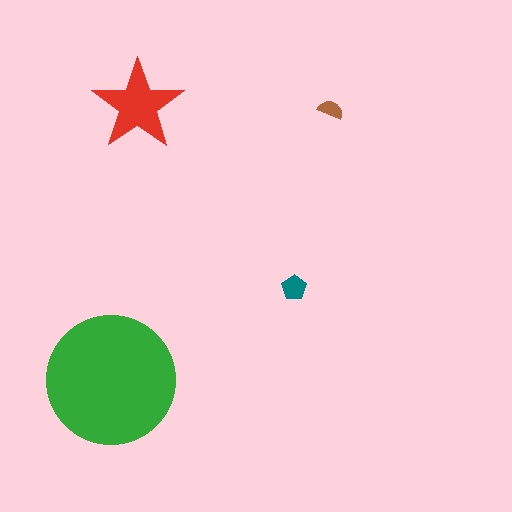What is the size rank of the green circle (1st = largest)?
1st.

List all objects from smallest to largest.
The brown semicircle, the teal pentagon, the red star, the green circle.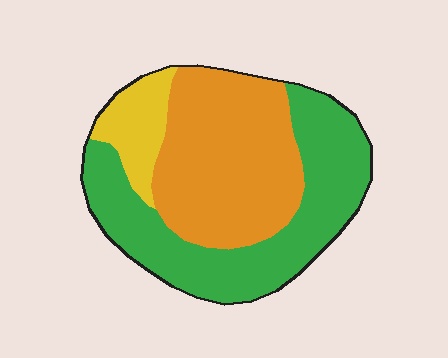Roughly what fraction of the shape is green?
Green takes up between a third and a half of the shape.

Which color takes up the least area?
Yellow, at roughly 10%.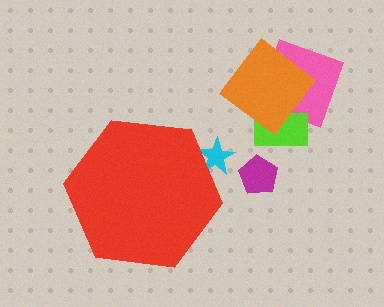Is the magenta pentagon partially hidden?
No, the magenta pentagon is fully visible.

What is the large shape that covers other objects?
A red hexagon.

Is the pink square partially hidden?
No, the pink square is fully visible.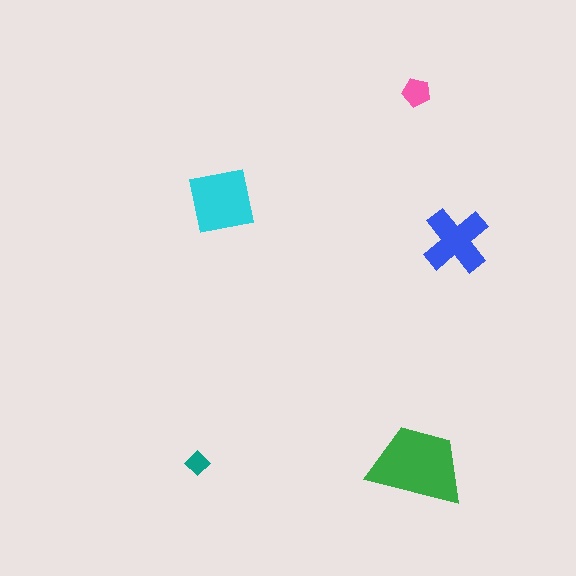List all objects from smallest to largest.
The teal diamond, the pink pentagon, the blue cross, the cyan square, the green trapezoid.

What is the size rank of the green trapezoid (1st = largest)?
1st.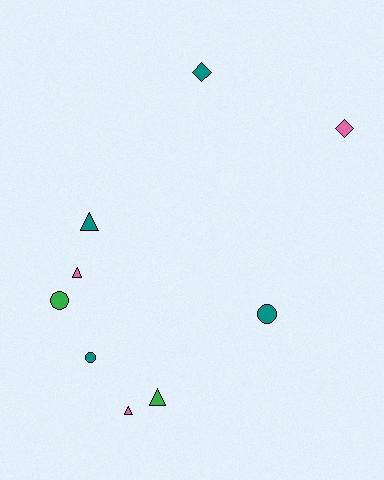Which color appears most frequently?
Teal, with 4 objects.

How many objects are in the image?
There are 9 objects.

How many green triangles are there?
There is 1 green triangle.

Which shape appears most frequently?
Triangle, with 4 objects.